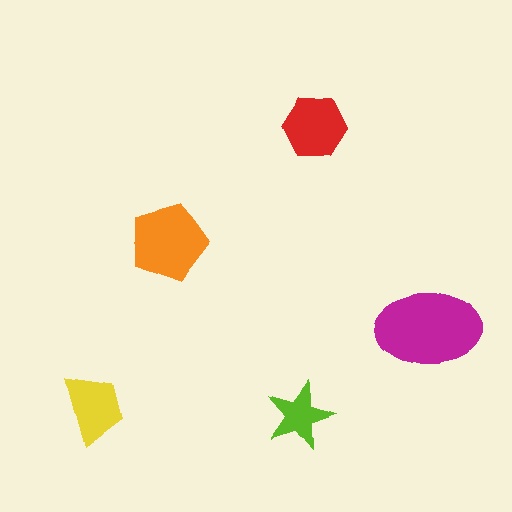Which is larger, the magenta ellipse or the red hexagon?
The magenta ellipse.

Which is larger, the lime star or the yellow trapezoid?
The yellow trapezoid.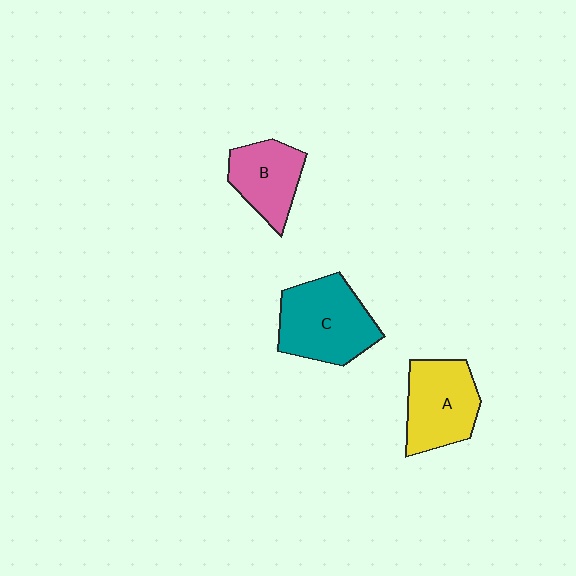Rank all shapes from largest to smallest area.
From largest to smallest: C (teal), A (yellow), B (pink).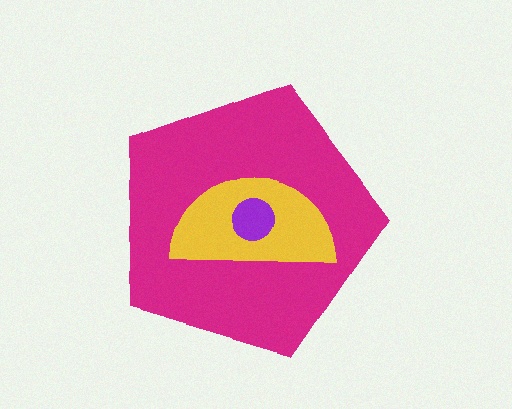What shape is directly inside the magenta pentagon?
The yellow semicircle.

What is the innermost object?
The purple circle.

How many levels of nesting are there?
3.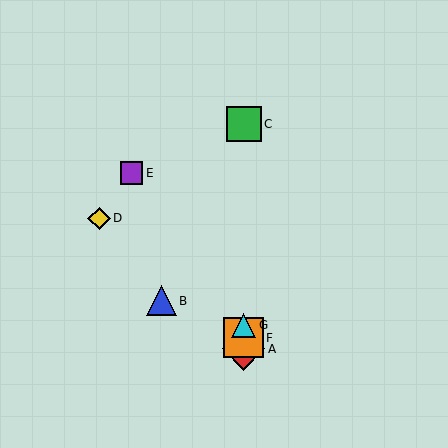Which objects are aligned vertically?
Objects A, C, F, G are aligned vertically.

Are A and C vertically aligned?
Yes, both are at x≈244.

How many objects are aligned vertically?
4 objects (A, C, F, G) are aligned vertically.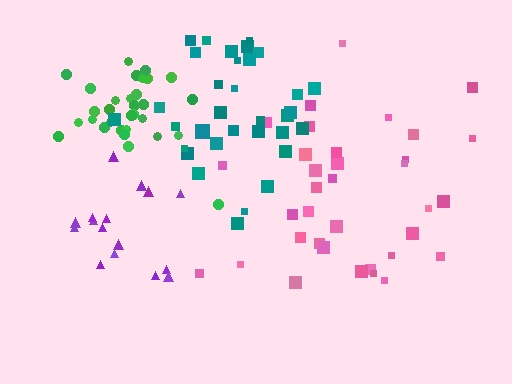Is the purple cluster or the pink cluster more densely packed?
Purple.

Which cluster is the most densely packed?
Green.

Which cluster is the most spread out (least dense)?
Pink.